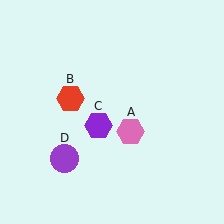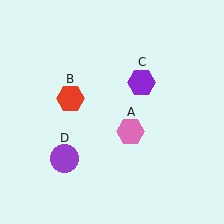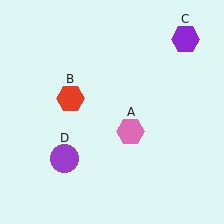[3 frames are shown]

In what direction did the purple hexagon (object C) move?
The purple hexagon (object C) moved up and to the right.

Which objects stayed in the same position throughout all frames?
Pink hexagon (object A) and red hexagon (object B) and purple circle (object D) remained stationary.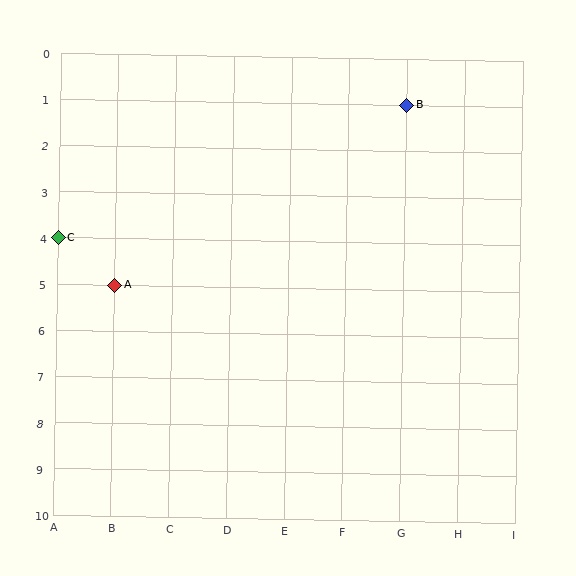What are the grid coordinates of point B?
Point B is at grid coordinates (G, 1).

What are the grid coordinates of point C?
Point C is at grid coordinates (A, 4).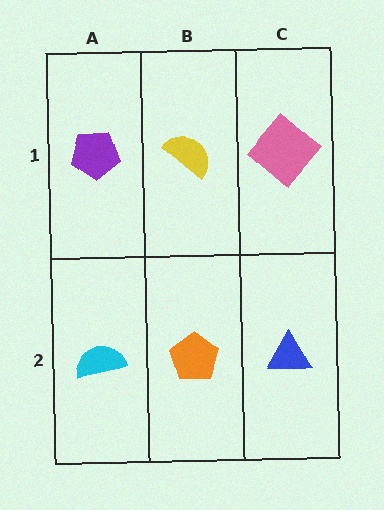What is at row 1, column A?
A purple pentagon.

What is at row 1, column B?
A yellow semicircle.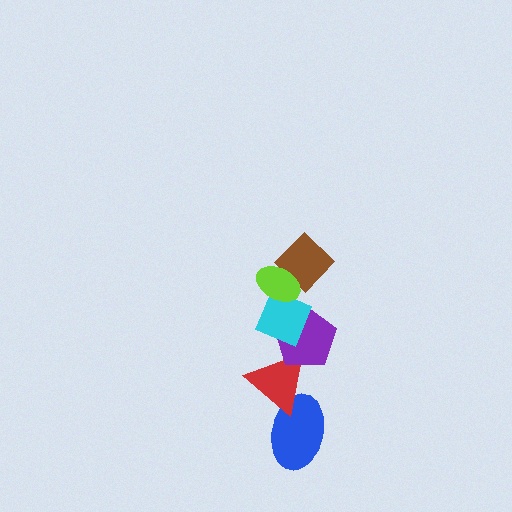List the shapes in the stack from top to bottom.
From top to bottom: the lime ellipse, the brown diamond, the cyan diamond, the purple pentagon, the red triangle, the blue ellipse.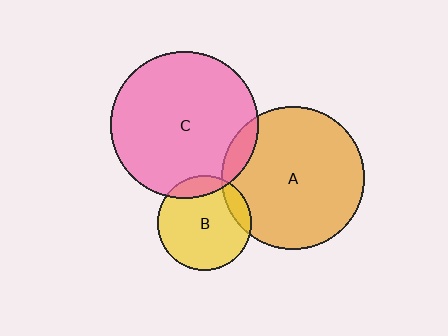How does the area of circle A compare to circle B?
Approximately 2.3 times.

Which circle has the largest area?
Circle C (pink).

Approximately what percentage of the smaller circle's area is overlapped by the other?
Approximately 10%.